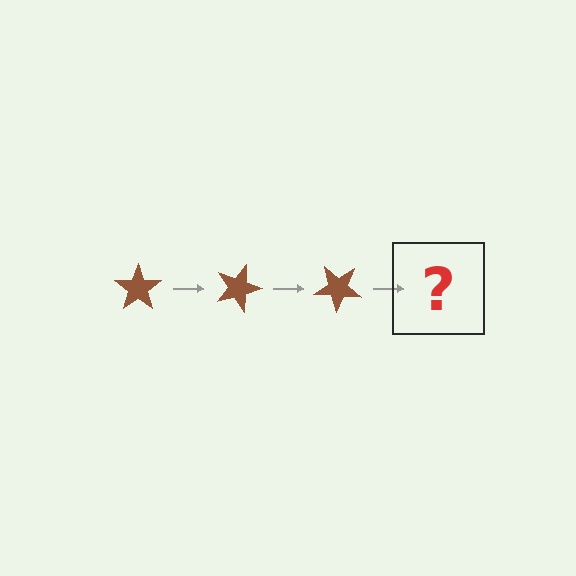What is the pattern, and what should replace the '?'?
The pattern is that the star rotates 20 degrees each step. The '?' should be a brown star rotated 60 degrees.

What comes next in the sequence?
The next element should be a brown star rotated 60 degrees.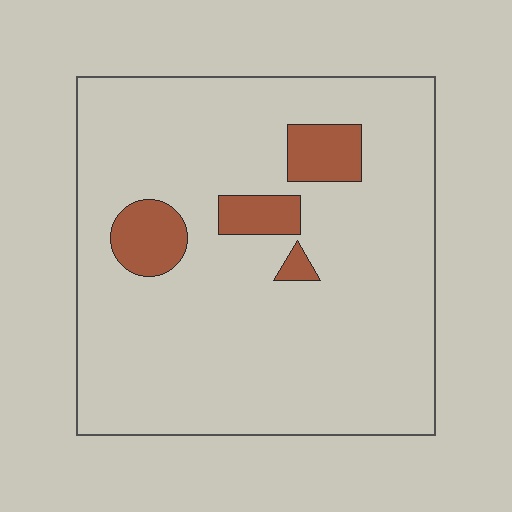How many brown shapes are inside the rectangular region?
4.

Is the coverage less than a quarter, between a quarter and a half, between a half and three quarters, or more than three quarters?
Less than a quarter.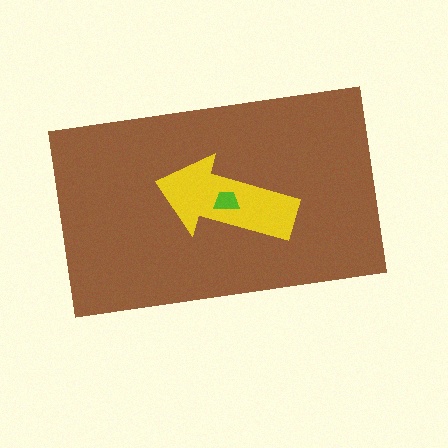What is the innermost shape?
The lime trapezoid.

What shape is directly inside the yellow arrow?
The lime trapezoid.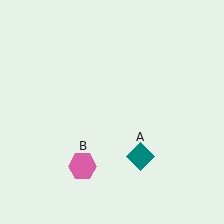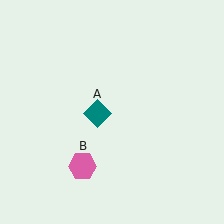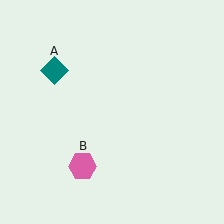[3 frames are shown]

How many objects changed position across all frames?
1 object changed position: teal diamond (object A).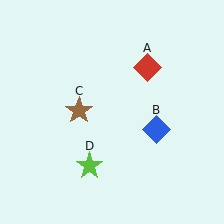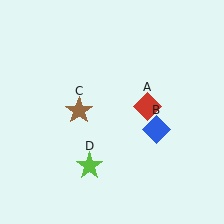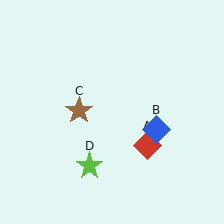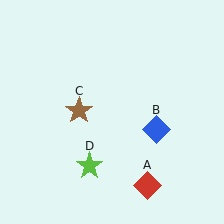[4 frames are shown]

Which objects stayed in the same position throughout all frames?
Blue diamond (object B) and brown star (object C) and lime star (object D) remained stationary.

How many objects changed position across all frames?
1 object changed position: red diamond (object A).